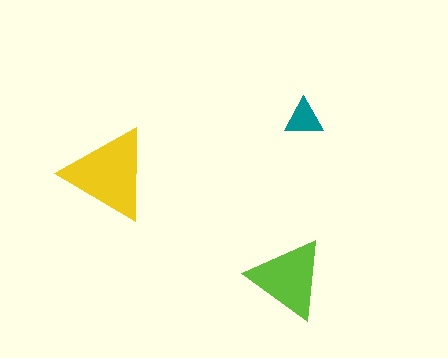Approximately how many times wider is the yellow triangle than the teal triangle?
About 2.5 times wider.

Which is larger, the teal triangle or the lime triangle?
The lime one.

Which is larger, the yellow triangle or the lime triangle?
The yellow one.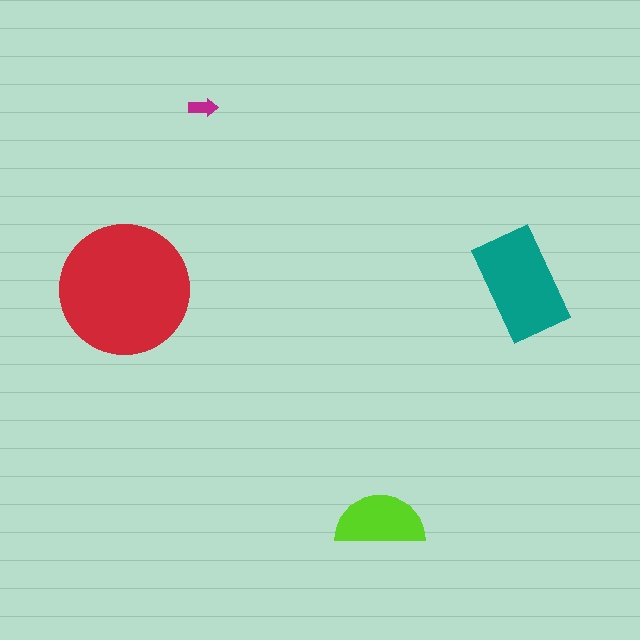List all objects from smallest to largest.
The magenta arrow, the lime semicircle, the teal rectangle, the red circle.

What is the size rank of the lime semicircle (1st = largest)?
3rd.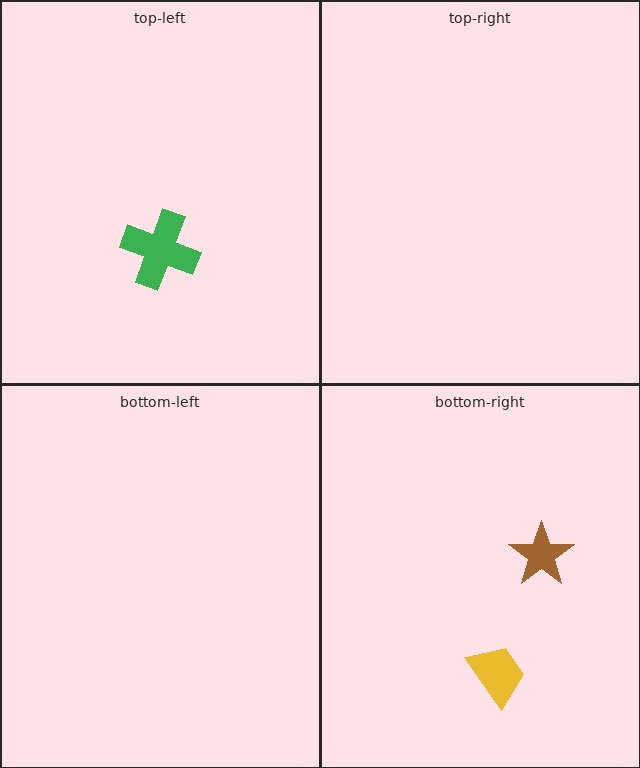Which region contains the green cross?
The top-left region.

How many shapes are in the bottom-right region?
2.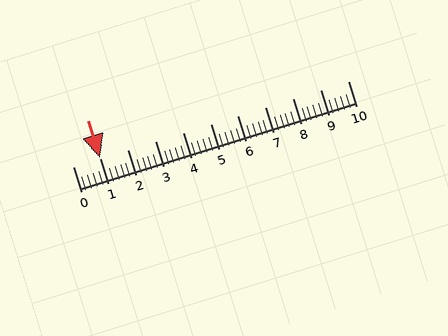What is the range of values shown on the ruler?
The ruler shows values from 0 to 10.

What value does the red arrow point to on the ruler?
The red arrow points to approximately 1.0.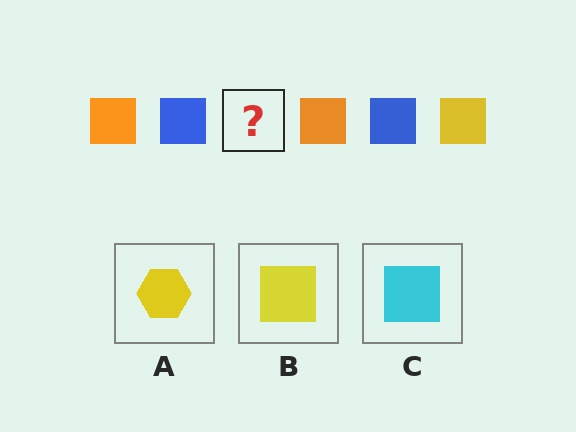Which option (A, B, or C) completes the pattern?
B.